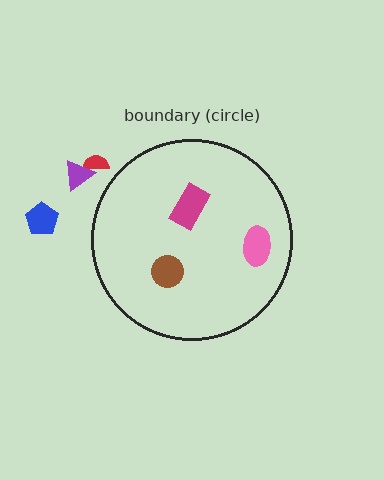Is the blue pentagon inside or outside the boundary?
Outside.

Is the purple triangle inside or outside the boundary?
Outside.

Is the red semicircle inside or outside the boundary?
Outside.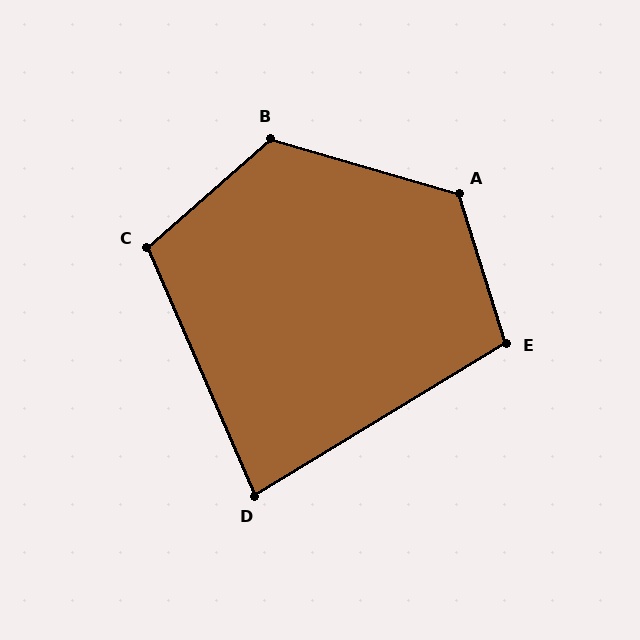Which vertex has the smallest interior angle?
D, at approximately 82 degrees.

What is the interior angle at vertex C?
Approximately 108 degrees (obtuse).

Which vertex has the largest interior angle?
A, at approximately 124 degrees.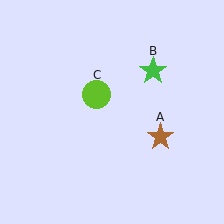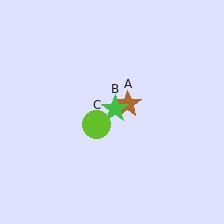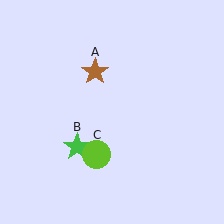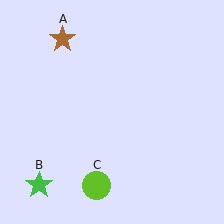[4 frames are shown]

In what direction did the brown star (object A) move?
The brown star (object A) moved up and to the left.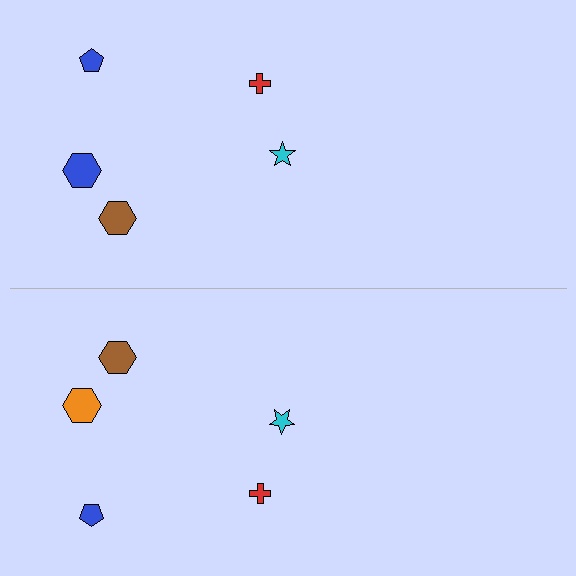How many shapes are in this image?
There are 10 shapes in this image.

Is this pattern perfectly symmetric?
No, the pattern is not perfectly symmetric. The orange hexagon on the bottom side breaks the symmetry — its mirror counterpart is blue.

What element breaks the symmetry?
The orange hexagon on the bottom side breaks the symmetry — its mirror counterpart is blue.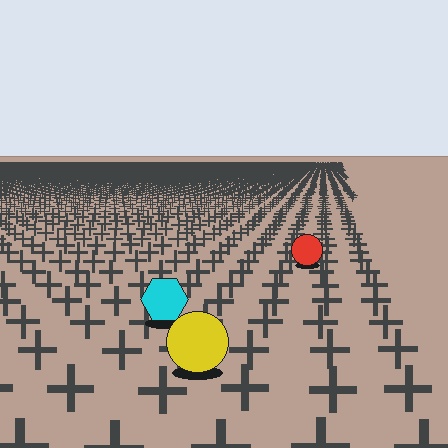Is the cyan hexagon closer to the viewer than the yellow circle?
No. The yellow circle is closer — you can tell from the texture gradient: the ground texture is coarser near it.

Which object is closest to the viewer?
The yellow circle is closest. The texture marks near it are larger and more spread out.